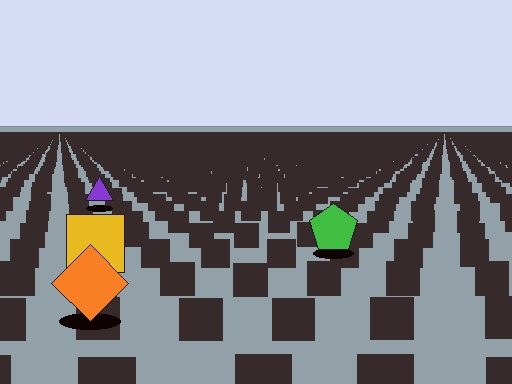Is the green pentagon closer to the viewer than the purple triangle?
Yes. The green pentagon is closer — you can tell from the texture gradient: the ground texture is coarser near it.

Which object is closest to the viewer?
The orange diamond is closest. The texture marks near it are larger and more spread out.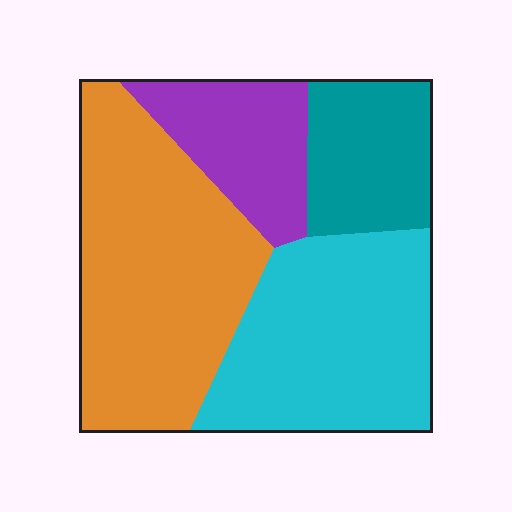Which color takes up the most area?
Orange, at roughly 40%.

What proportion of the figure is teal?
Teal takes up about one sixth (1/6) of the figure.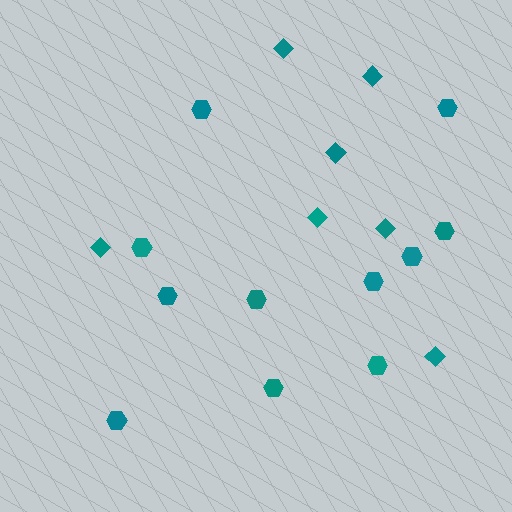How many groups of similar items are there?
There are 2 groups: one group of hexagons (11) and one group of diamonds (7).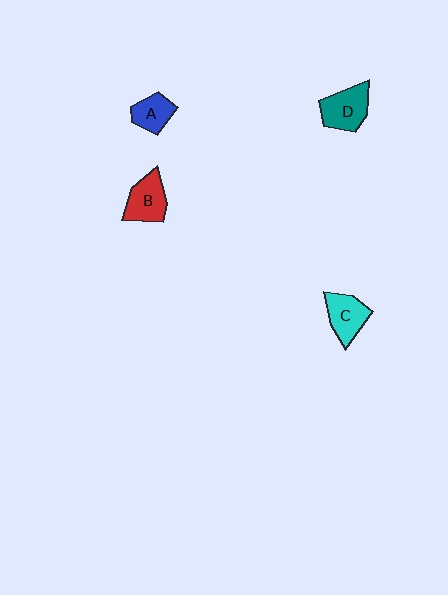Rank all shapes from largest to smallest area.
From largest to smallest: D (teal), B (red), C (cyan), A (blue).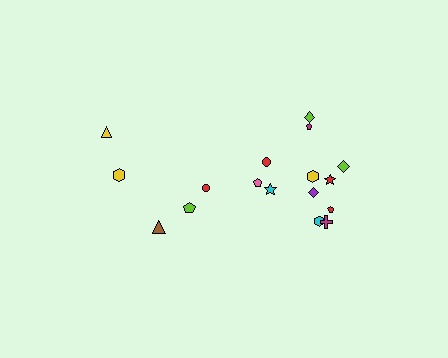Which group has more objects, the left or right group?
The right group.